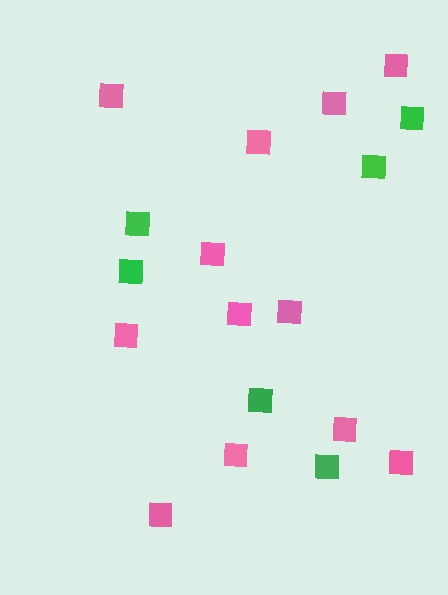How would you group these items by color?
There are 2 groups: one group of pink squares (12) and one group of green squares (6).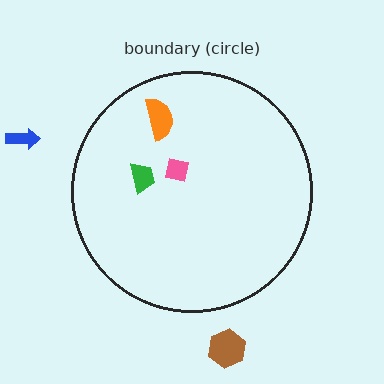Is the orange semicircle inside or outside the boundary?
Inside.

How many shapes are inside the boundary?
3 inside, 2 outside.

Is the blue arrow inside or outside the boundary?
Outside.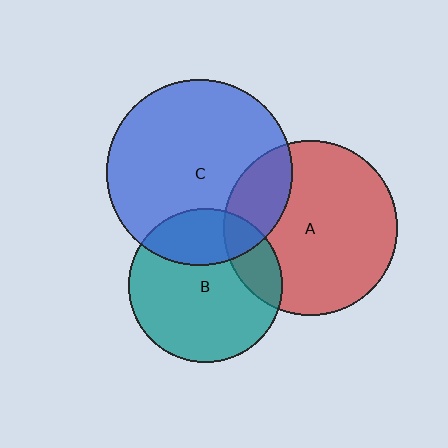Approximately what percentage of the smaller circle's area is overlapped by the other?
Approximately 25%.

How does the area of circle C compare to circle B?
Approximately 1.5 times.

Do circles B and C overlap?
Yes.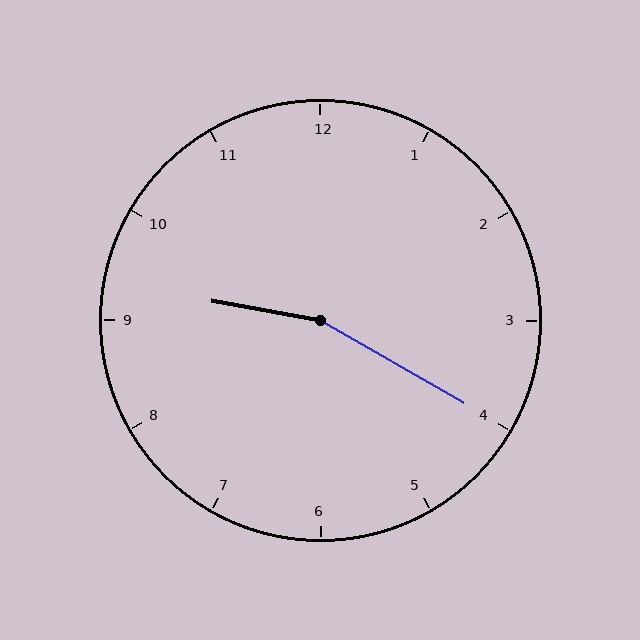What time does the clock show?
9:20.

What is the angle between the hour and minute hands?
Approximately 160 degrees.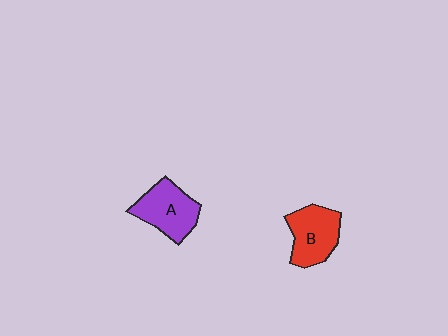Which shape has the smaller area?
Shape B (red).